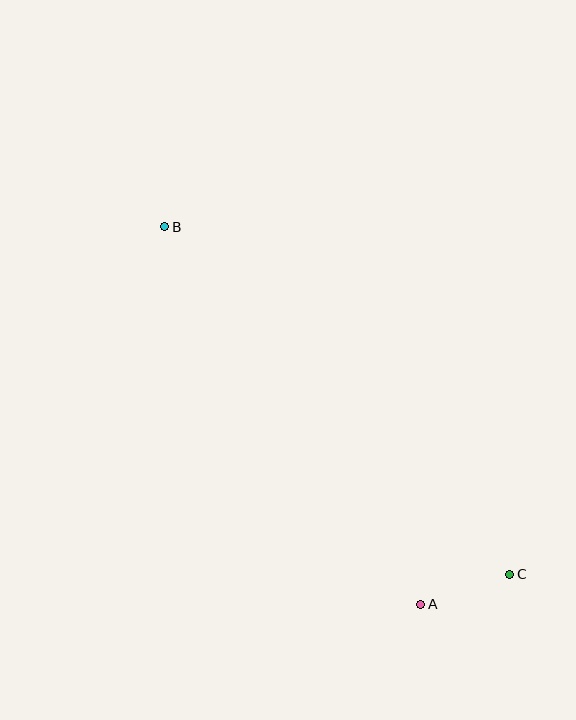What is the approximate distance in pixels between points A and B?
The distance between A and B is approximately 456 pixels.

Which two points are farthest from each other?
Points B and C are farthest from each other.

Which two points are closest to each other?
Points A and C are closest to each other.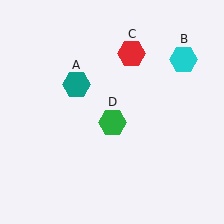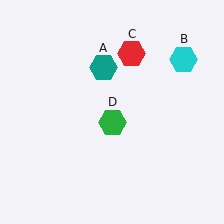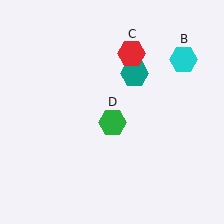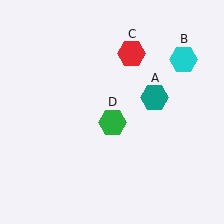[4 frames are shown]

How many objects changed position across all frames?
1 object changed position: teal hexagon (object A).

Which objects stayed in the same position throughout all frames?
Cyan hexagon (object B) and red hexagon (object C) and green hexagon (object D) remained stationary.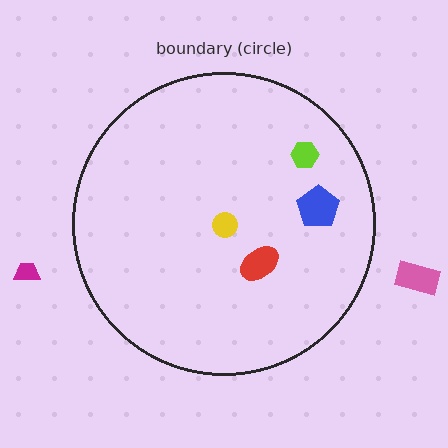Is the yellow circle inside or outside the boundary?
Inside.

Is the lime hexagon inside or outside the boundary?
Inside.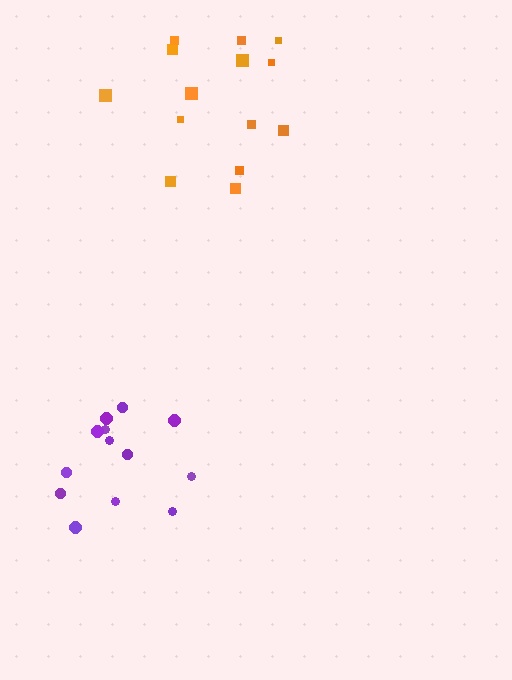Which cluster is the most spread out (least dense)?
Orange.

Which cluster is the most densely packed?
Purple.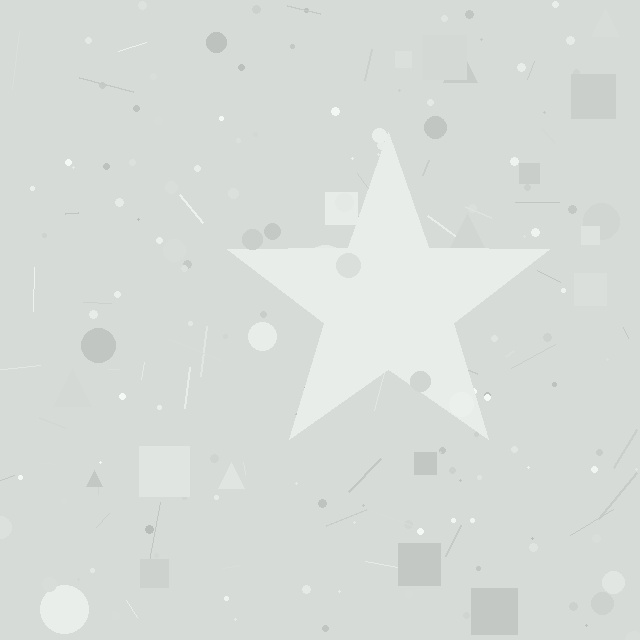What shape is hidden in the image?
A star is hidden in the image.